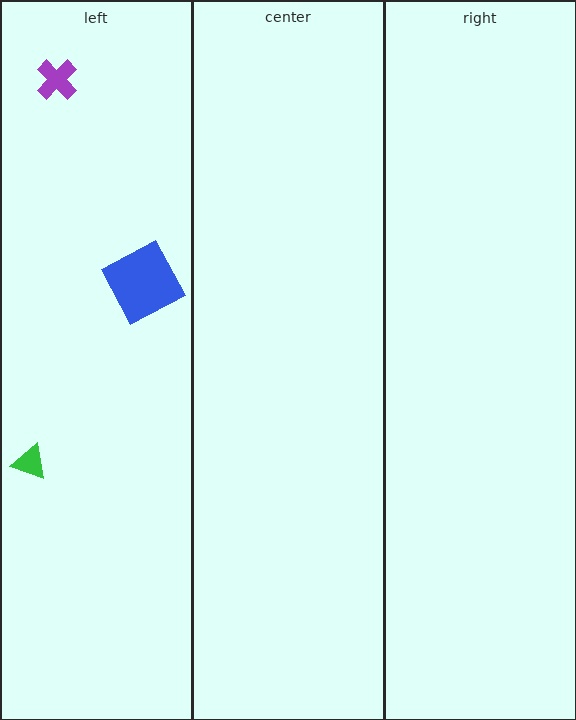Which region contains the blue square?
The left region.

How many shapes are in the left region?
3.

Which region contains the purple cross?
The left region.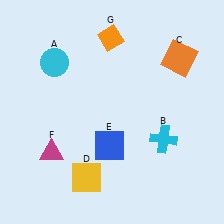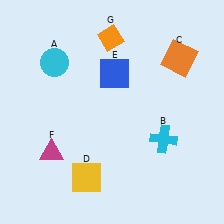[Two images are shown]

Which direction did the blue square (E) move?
The blue square (E) moved up.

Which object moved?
The blue square (E) moved up.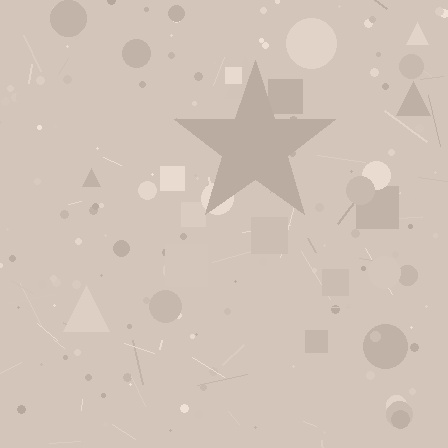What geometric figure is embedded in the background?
A star is embedded in the background.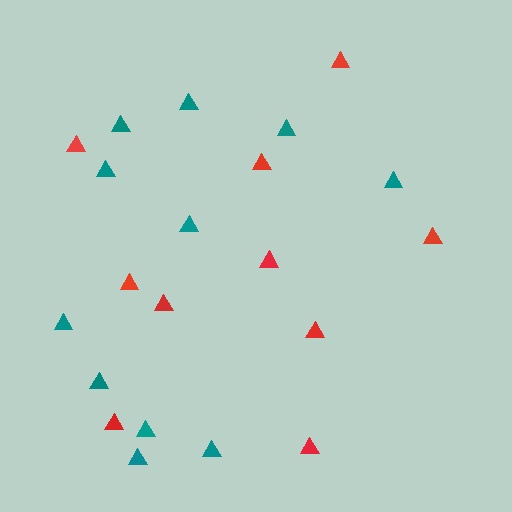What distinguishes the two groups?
There are 2 groups: one group of red triangles (10) and one group of teal triangles (11).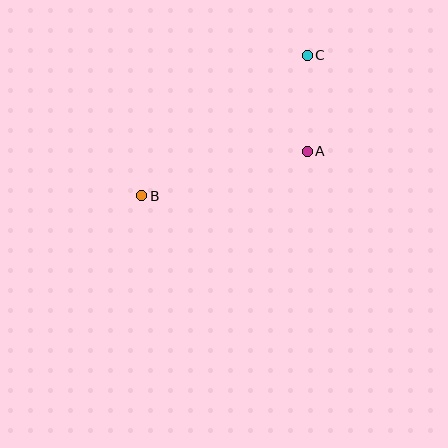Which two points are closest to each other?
Points A and C are closest to each other.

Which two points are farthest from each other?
Points B and C are farthest from each other.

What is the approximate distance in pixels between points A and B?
The distance between A and B is approximately 171 pixels.